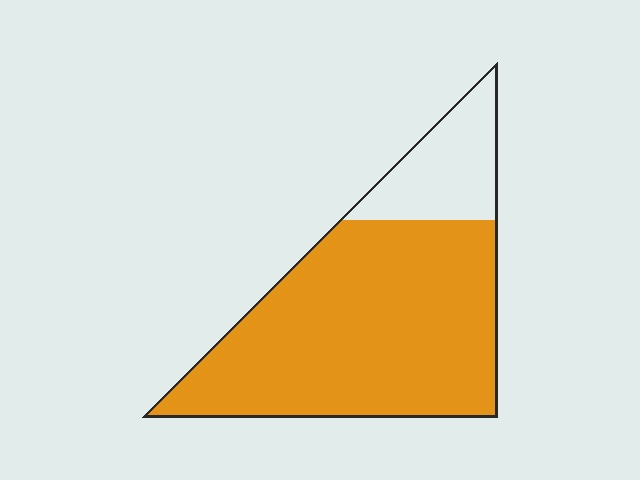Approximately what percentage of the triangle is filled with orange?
Approximately 80%.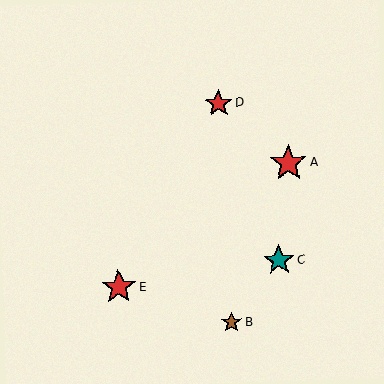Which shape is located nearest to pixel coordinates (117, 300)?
The red star (labeled E) at (119, 287) is nearest to that location.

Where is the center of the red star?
The center of the red star is at (288, 163).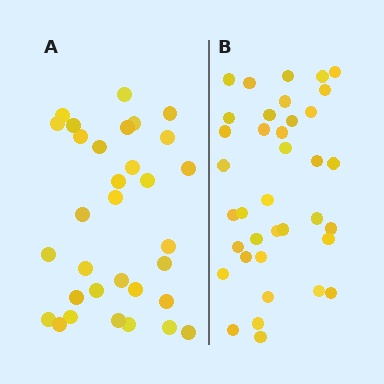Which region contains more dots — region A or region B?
Region B (the right region) has more dots.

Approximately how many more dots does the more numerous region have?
Region B has about 5 more dots than region A.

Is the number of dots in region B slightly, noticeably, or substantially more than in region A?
Region B has only slightly more — the two regions are fairly close. The ratio is roughly 1.2 to 1.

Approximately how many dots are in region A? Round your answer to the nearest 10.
About 30 dots. (The exact count is 32, which rounds to 30.)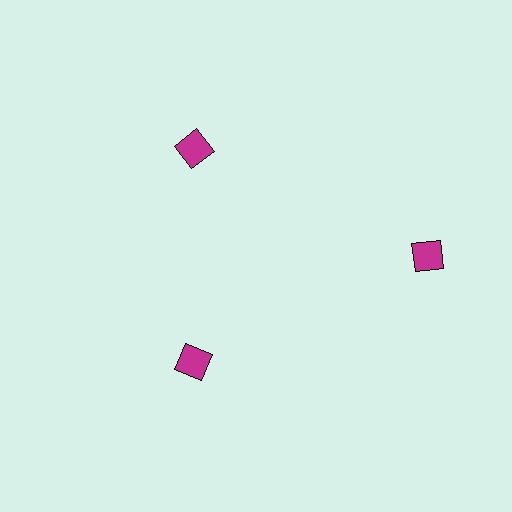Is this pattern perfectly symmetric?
No. The 3 magenta squares are arranged in a ring, but one element near the 3 o'clock position is pushed outward from the center, breaking the 3-fold rotational symmetry.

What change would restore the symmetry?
The symmetry would be restored by moving it inward, back onto the ring so that all 3 squares sit at equal angles and equal distance from the center.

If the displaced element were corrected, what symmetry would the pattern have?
It would have 3-fold rotational symmetry — the pattern would map onto itself every 120 degrees.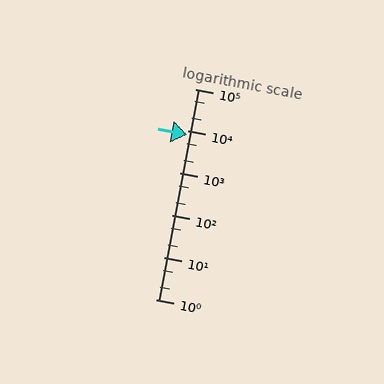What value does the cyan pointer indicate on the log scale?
The pointer indicates approximately 8300.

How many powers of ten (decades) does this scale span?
The scale spans 5 decades, from 1 to 100000.